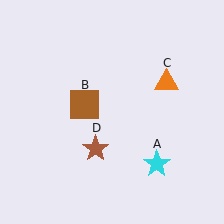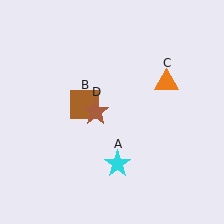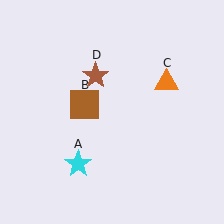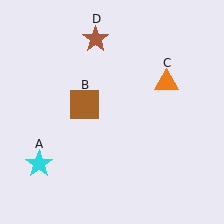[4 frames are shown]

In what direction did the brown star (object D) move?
The brown star (object D) moved up.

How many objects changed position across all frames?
2 objects changed position: cyan star (object A), brown star (object D).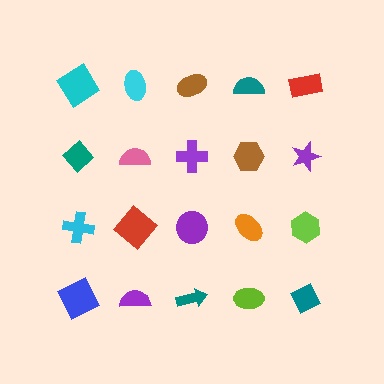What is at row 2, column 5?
A purple star.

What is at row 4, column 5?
A teal diamond.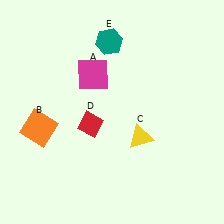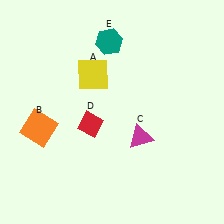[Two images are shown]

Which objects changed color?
A changed from magenta to yellow. C changed from yellow to magenta.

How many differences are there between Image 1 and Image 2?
There are 2 differences between the two images.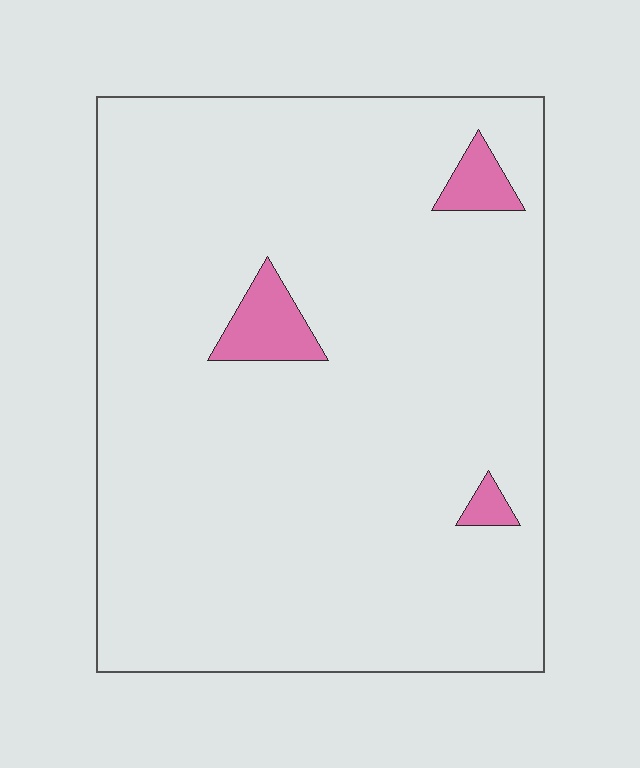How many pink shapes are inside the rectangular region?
3.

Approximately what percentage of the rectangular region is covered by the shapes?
Approximately 5%.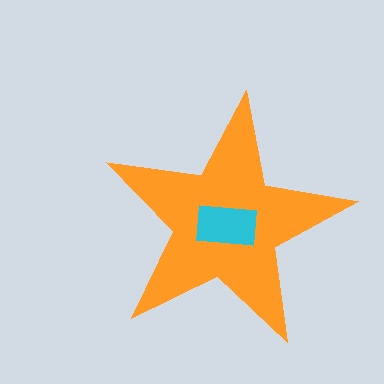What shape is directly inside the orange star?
The cyan rectangle.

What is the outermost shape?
The orange star.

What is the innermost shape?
The cyan rectangle.